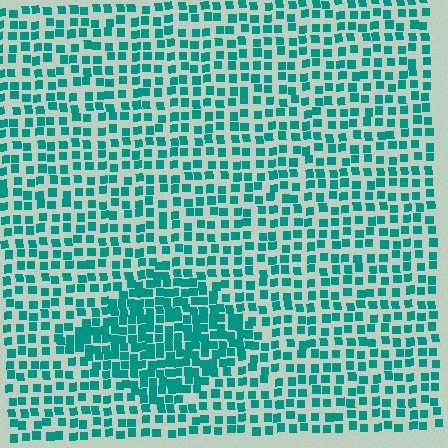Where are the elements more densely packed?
The elements are more densely packed inside the diamond boundary.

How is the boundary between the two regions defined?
The boundary is defined by a change in element density (approximately 1.8x ratio). All elements are the same color, size, and shape.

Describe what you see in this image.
The image contains small teal elements arranged at two different densities. A diamond-shaped region is visible where the elements are more densely packed than the surrounding area.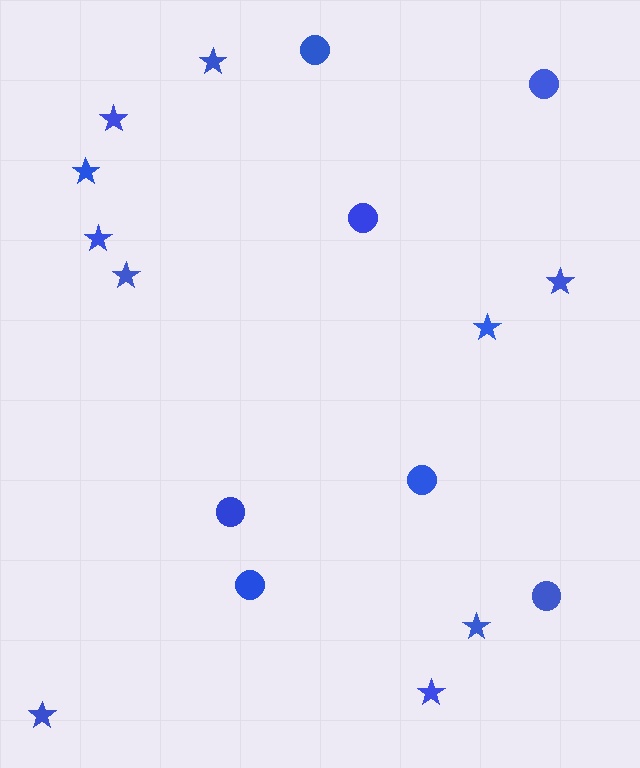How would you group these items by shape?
There are 2 groups: one group of circles (7) and one group of stars (10).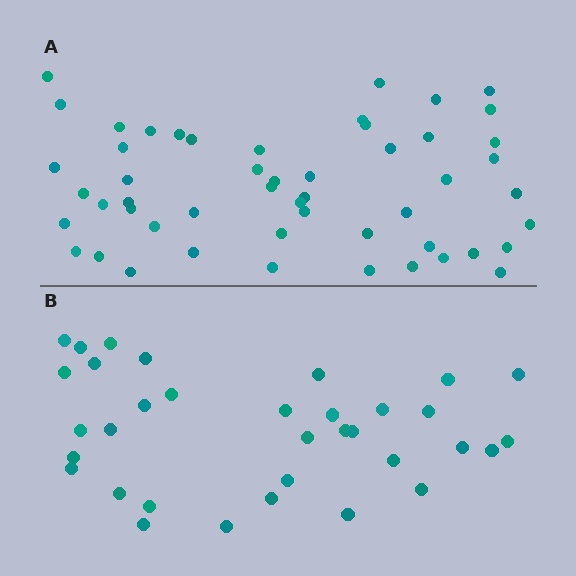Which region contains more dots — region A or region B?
Region A (the top region) has more dots.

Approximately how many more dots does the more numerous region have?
Region A has approximately 20 more dots than region B.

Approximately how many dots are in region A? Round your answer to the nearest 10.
About 50 dots. (The exact count is 52, which rounds to 50.)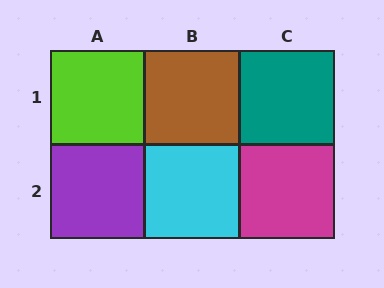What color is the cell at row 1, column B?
Brown.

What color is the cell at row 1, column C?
Teal.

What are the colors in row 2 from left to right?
Purple, cyan, magenta.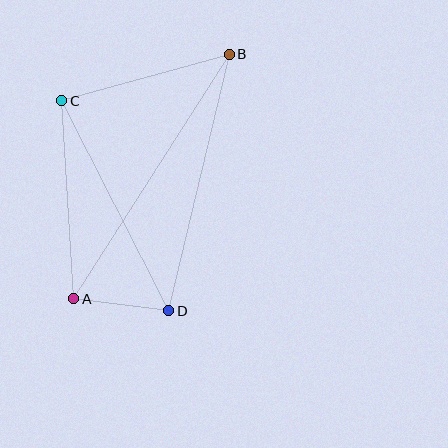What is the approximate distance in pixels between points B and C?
The distance between B and C is approximately 174 pixels.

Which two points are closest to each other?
Points A and D are closest to each other.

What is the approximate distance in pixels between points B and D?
The distance between B and D is approximately 263 pixels.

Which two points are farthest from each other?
Points A and B are farthest from each other.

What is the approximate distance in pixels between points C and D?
The distance between C and D is approximately 236 pixels.